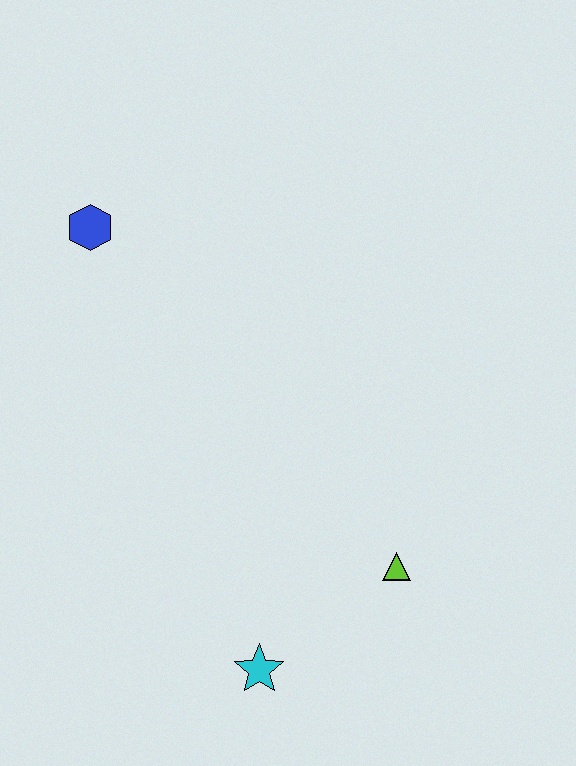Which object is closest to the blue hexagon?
The lime triangle is closest to the blue hexagon.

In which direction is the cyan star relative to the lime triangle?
The cyan star is to the left of the lime triangle.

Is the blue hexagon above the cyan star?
Yes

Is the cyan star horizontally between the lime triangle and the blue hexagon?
Yes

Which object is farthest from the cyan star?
The blue hexagon is farthest from the cyan star.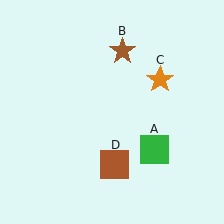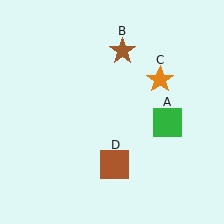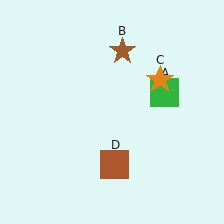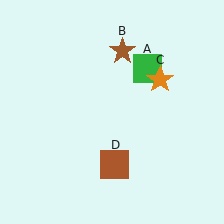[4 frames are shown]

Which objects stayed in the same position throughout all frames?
Brown star (object B) and orange star (object C) and brown square (object D) remained stationary.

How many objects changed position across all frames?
1 object changed position: green square (object A).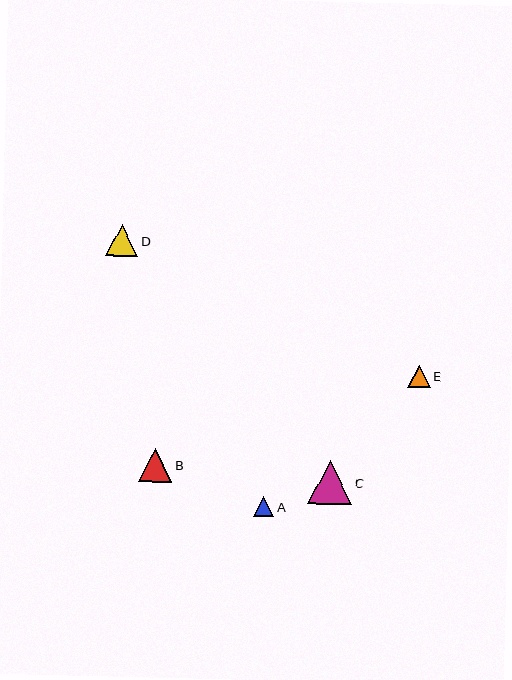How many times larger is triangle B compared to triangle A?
Triangle B is approximately 1.7 times the size of triangle A.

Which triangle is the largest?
Triangle C is the largest with a size of approximately 44 pixels.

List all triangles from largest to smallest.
From largest to smallest: C, B, D, E, A.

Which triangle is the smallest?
Triangle A is the smallest with a size of approximately 20 pixels.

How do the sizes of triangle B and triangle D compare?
Triangle B and triangle D are approximately the same size.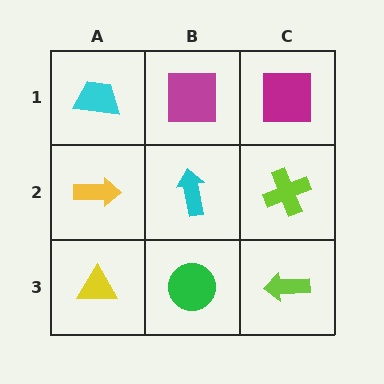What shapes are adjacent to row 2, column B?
A magenta square (row 1, column B), a green circle (row 3, column B), a yellow arrow (row 2, column A), a lime cross (row 2, column C).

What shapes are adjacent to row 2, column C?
A magenta square (row 1, column C), a lime arrow (row 3, column C), a cyan arrow (row 2, column B).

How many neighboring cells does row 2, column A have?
3.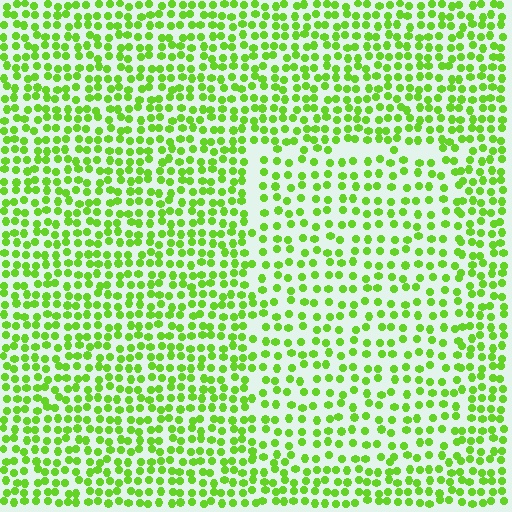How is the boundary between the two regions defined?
The boundary is defined by a change in element density (approximately 1.5x ratio). All elements are the same color, size, and shape.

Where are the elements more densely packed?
The elements are more densely packed outside the rectangle boundary.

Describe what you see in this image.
The image contains small lime elements arranged at two different densities. A rectangle-shaped region is visible where the elements are less densely packed than the surrounding area.